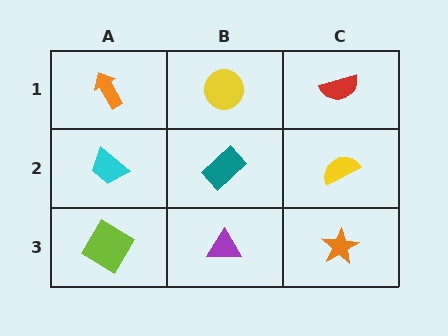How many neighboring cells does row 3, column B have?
3.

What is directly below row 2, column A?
A lime diamond.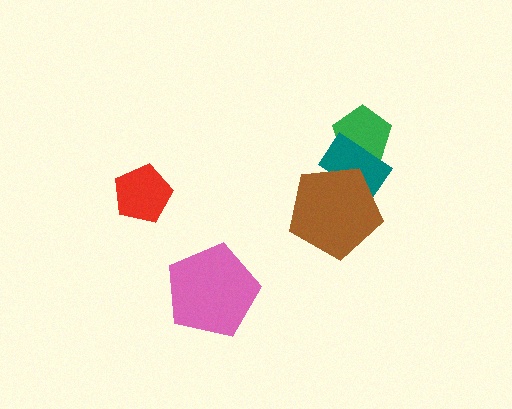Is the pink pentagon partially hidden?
No, no other shape covers it.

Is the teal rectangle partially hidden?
Yes, it is partially covered by another shape.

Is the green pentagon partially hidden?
Yes, it is partially covered by another shape.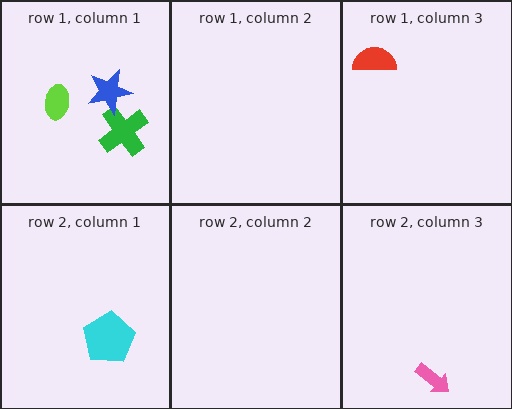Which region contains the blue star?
The row 1, column 1 region.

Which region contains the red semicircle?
The row 1, column 3 region.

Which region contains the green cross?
The row 1, column 1 region.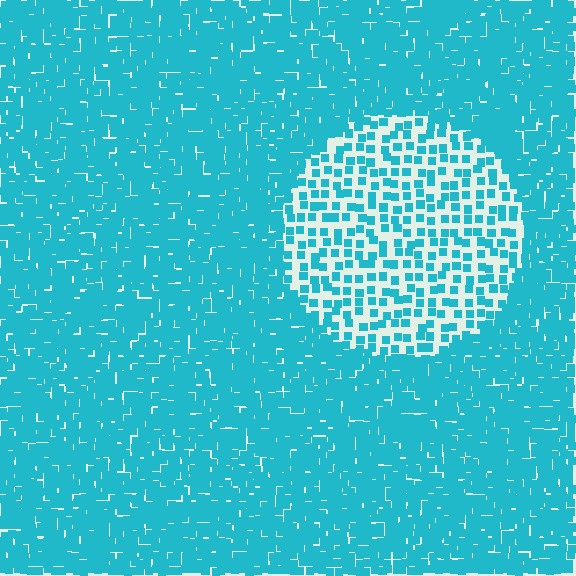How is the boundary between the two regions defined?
The boundary is defined by a change in element density (approximately 2.7x ratio). All elements are the same color, size, and shape.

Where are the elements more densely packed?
The elements are more densely packed outside the circle boundary.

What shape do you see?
I see a circle.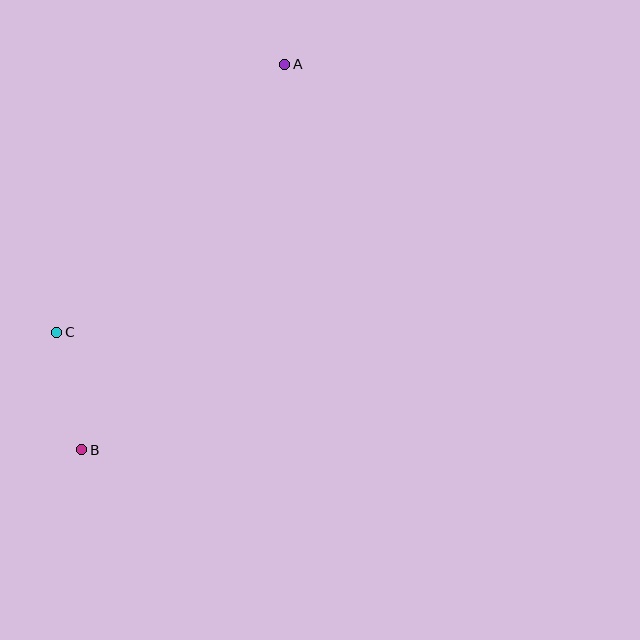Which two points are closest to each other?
Points B and C are closest to each other.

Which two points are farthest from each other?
Points A and B are farthest from each other.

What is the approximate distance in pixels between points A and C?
The distance between A and C is approximately 352 pixels.